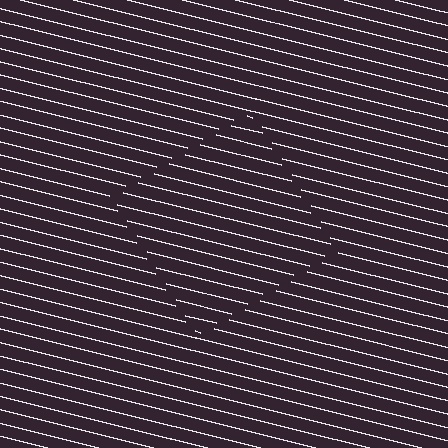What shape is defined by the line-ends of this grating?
An illusory square. The interior of the shape contains the same grating, shifted by half a period — the contour is defined by the phase discontinuity where line-ends from the inner and outer gratings abut.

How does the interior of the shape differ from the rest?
The interior of the shape contains the same grating, shifted by half a period — the contour is defined by the phase discontinuity where line-ends from the inner and outer gratings abut.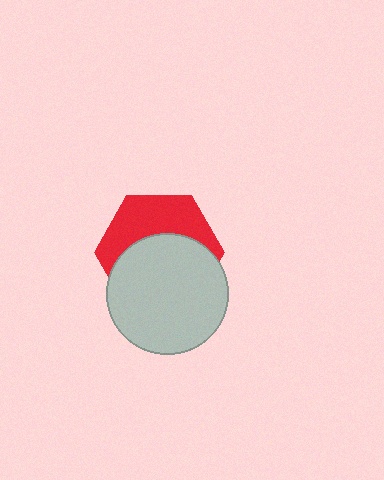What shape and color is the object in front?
The object in front is a light gray circle.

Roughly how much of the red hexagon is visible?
A small part of it is visible (roughly 43%).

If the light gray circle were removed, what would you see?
You would see the complete red hexagon.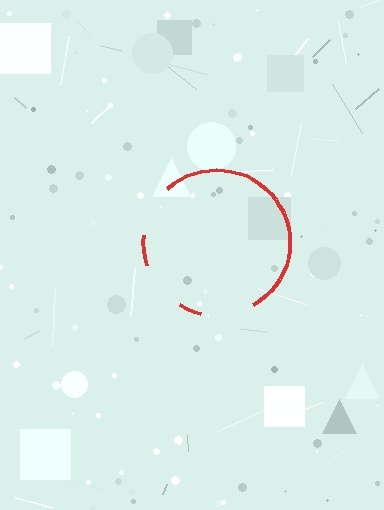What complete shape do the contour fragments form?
The contour fragments form a circle.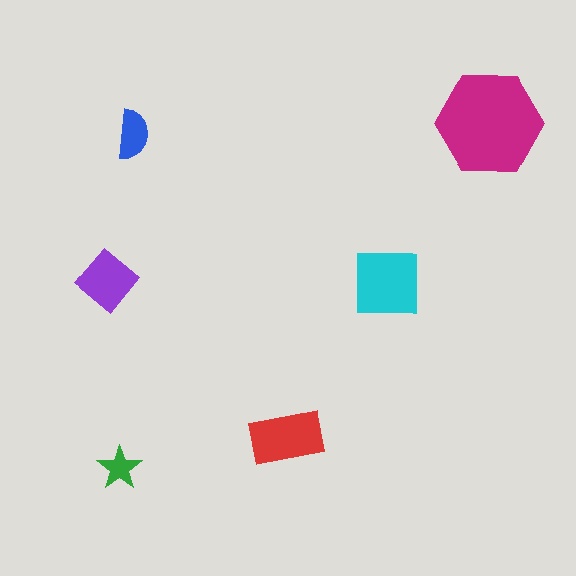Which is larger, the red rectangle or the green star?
The red rectangle.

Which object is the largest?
The magenta hexagon.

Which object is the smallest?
The green star.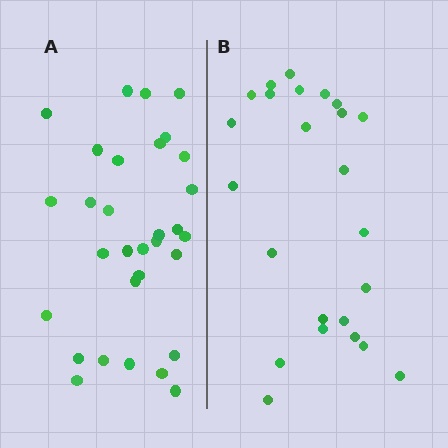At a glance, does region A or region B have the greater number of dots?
Region A (the left region) has more dots.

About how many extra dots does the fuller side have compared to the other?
Region A has roughly 8 or so more dots than region B.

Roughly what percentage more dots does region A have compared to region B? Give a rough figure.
About 30% more.